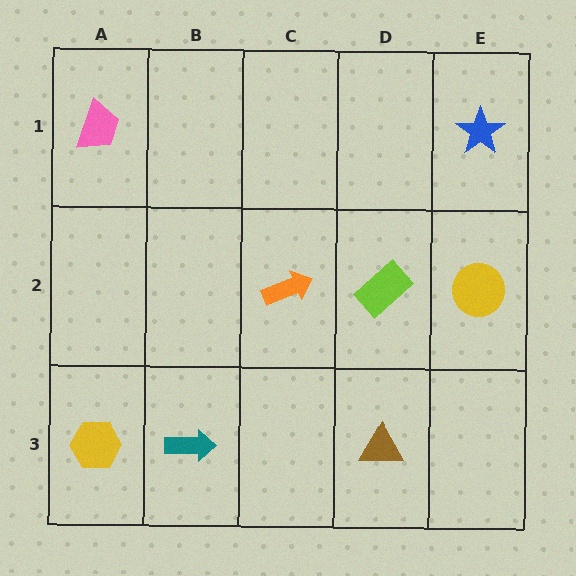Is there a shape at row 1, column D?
No, that cell is empty.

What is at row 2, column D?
A lime rectangle.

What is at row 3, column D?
A brown triangle.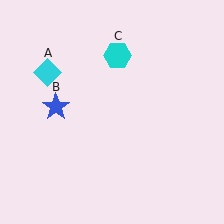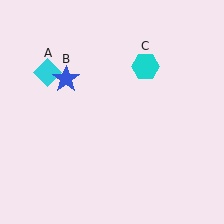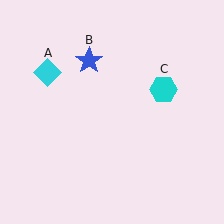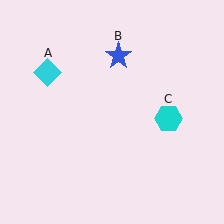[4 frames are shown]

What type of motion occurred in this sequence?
The blue star (object B), cyan hexagon (object C) rotated clockwise around the center of the scene.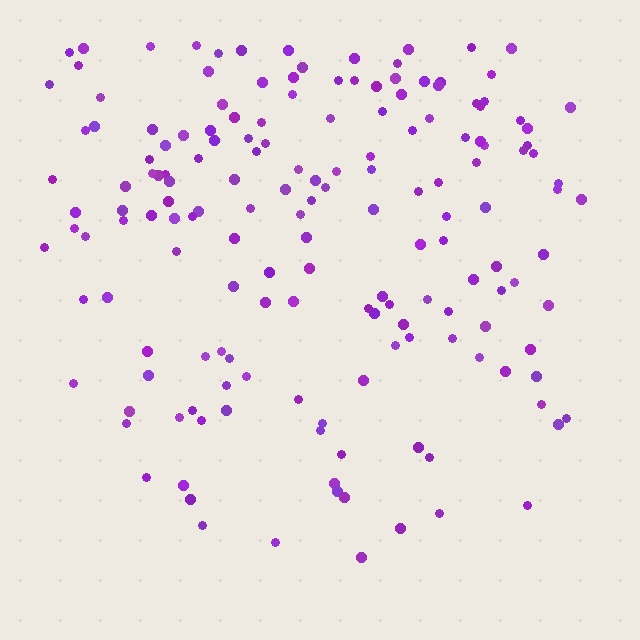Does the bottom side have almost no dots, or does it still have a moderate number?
Still a moderate number, just noticeably fewer than the top.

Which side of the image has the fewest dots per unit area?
The bottom.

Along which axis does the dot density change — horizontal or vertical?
Vertical.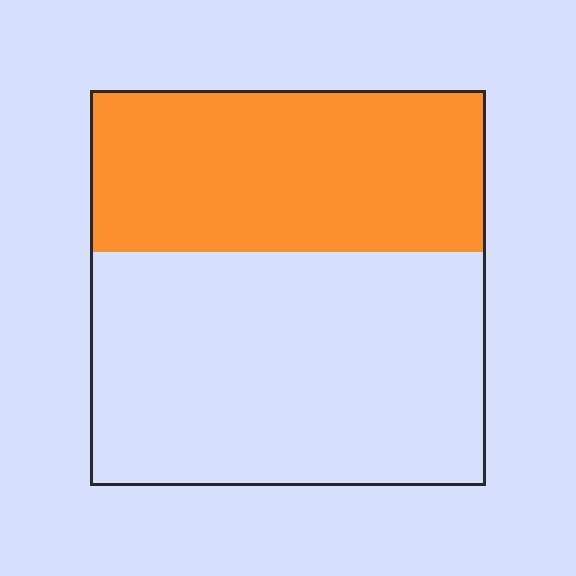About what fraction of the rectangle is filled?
About two fifths (2/5).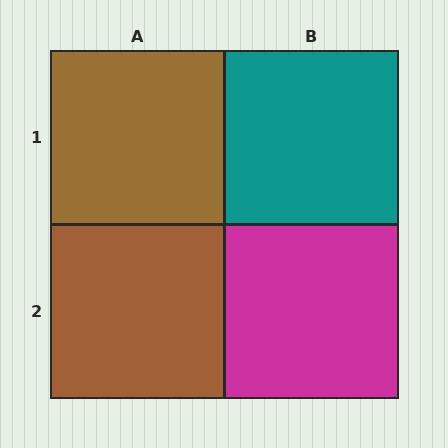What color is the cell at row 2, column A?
Brown.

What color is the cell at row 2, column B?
Magenta.